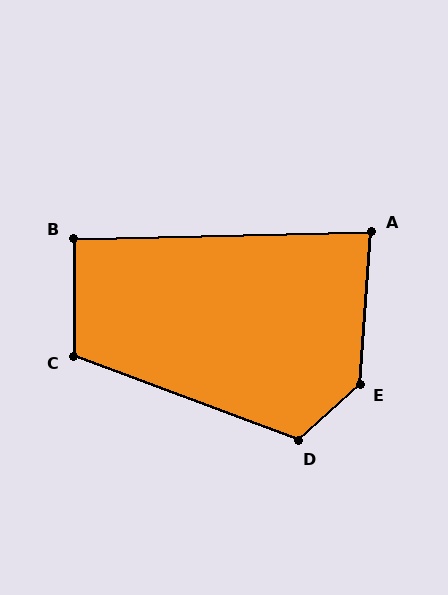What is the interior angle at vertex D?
Approximately 117 degrees (obtuse).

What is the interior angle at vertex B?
Approximately 91 degrees (approximately right).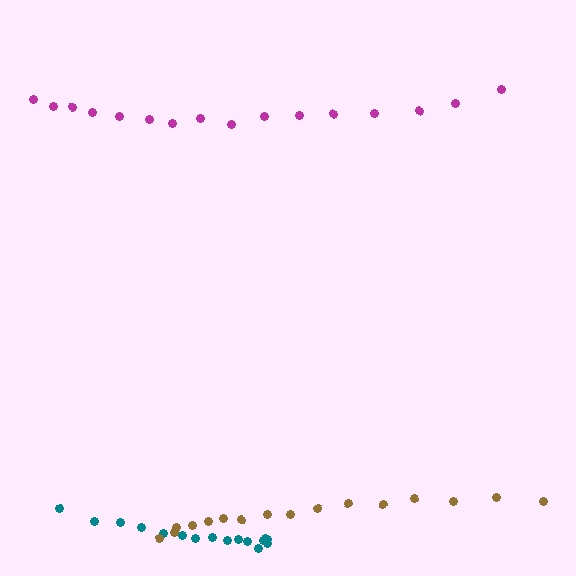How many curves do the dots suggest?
There are 3 distinct paths.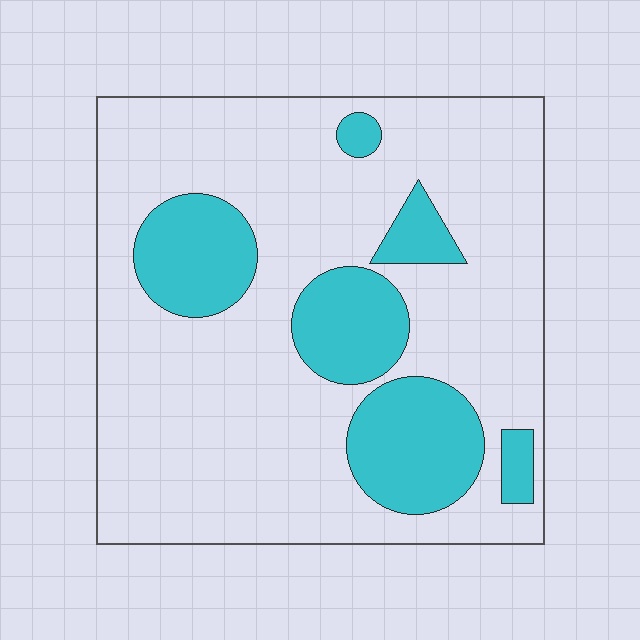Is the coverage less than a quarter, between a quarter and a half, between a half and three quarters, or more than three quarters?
Less than a quarter.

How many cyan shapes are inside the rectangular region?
6.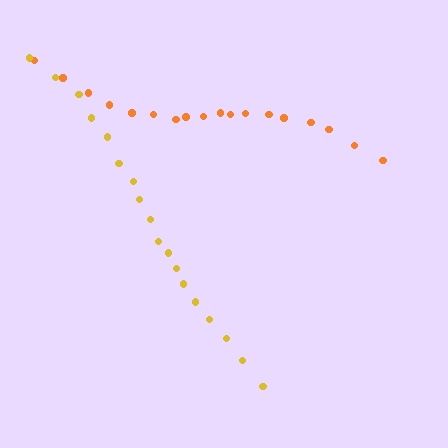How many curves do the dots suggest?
There are 2 distinct paths.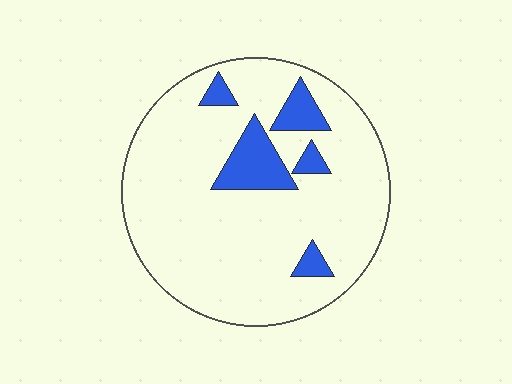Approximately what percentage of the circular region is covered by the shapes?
Approximately 15%.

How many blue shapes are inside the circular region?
5.